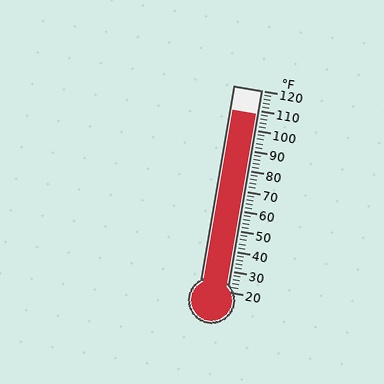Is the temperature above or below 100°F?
The temperature is above 100°F.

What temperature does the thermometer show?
The thermometer shows approximately 108°F.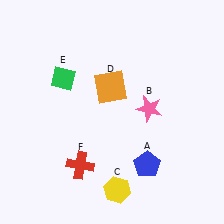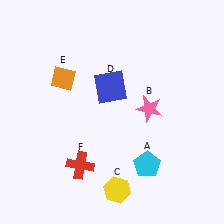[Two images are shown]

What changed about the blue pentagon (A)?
In Image 1, A is blue. In Image 2, it changed to cyan.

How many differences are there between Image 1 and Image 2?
There are 3 differences between the two images.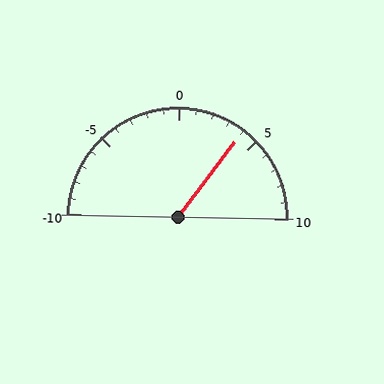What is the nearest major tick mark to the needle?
The nearest major tick mark is 5.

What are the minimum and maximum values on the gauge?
The gauge ranges from -10 to 10.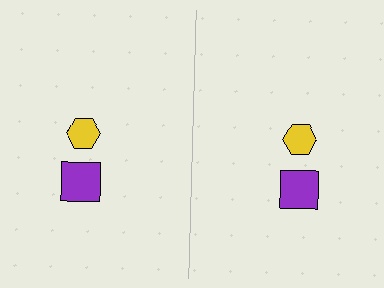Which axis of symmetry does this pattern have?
The pattern has a vertical axis of symmetry running through the center of the image.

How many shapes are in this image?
There are 4 shapes in this image.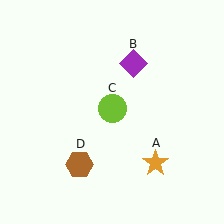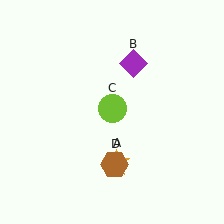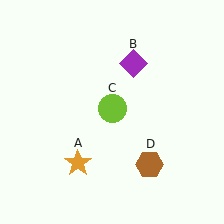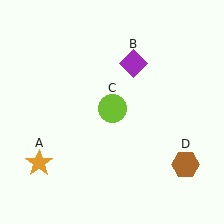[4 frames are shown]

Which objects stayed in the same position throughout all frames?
Purple diamond (object B) and lime circle (object C) remained stationary.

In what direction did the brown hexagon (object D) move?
The brown hexagon (object D) moved right.